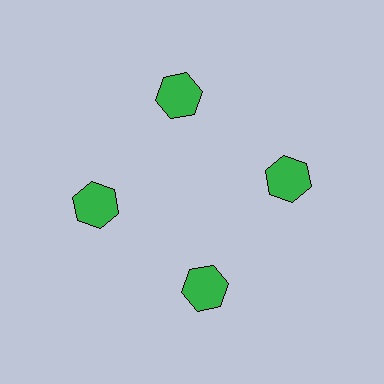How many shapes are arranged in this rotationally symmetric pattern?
There are 4 shapes, arranged in 4 groups of 1.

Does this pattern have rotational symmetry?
Yes, this pattern has 4-fold rotational symmetry. It looks the same after rotating 90 degrees around the center.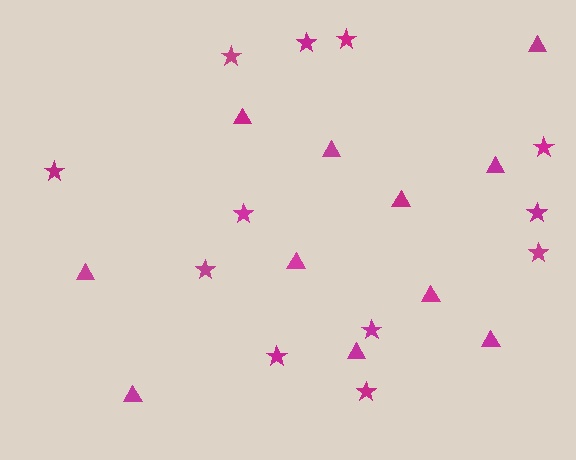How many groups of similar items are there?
There are 2 groups: one group of stars (12) and one group of triangles (11).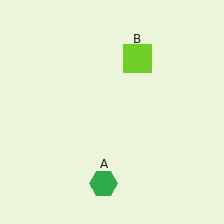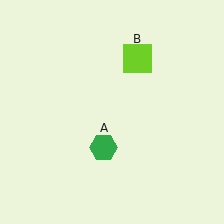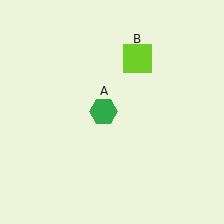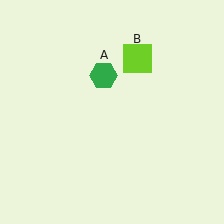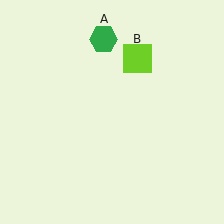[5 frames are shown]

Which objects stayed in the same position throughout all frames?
Lime square (object B) remained stationary.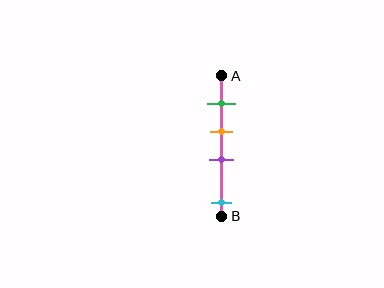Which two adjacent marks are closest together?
The orange and purple marks are the closest adjacent pair.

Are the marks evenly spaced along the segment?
No, the marks are not evenly spaced.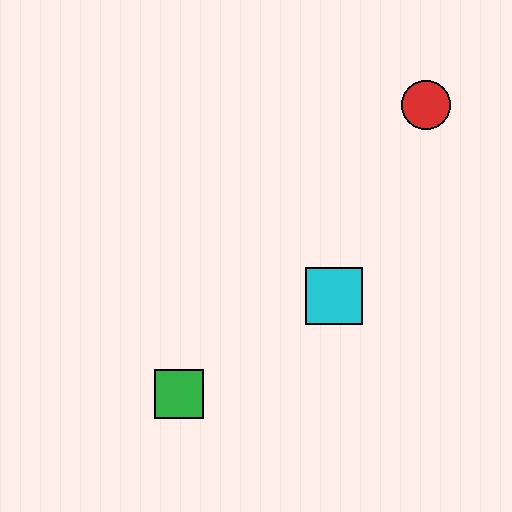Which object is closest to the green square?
The cyan square is closest to the green square.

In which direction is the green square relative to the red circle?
The green square is below the red circle.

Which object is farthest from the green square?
The red circle is farthest from the green square.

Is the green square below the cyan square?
Yes